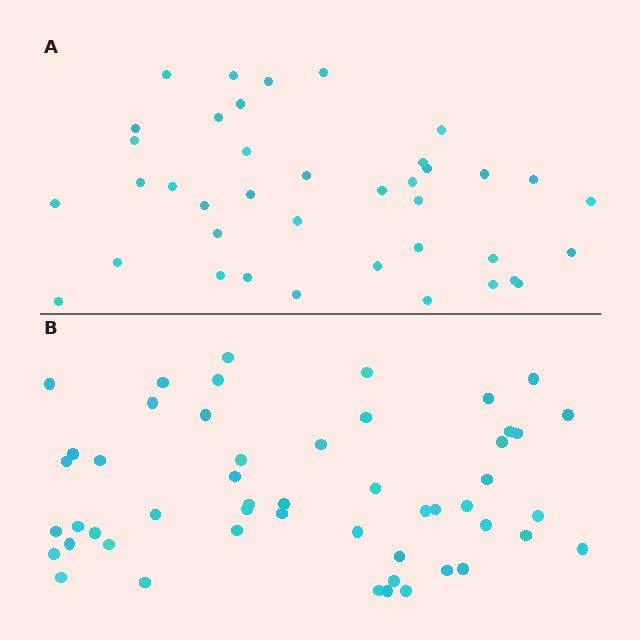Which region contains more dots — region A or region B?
Region B (the bottom region) has more dots.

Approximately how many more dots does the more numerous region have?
Region B has roughly 12 or so more dots than region A.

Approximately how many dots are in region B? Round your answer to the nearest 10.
About 50 dots. (The exact count is 51, which rounds to 50.)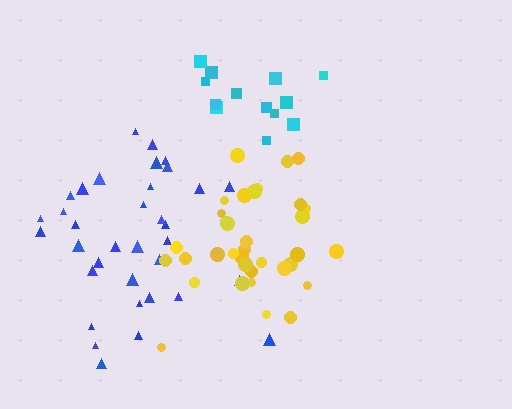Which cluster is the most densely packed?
Yellow.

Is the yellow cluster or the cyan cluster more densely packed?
Yellow.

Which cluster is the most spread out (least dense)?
Blue.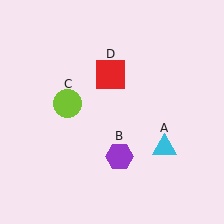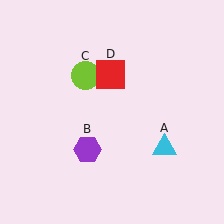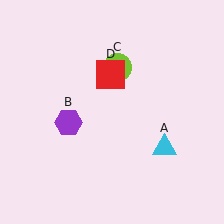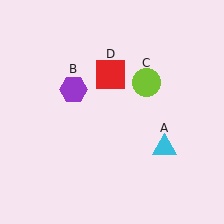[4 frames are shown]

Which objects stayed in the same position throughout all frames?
Cyan triangle (object A) and red square (object D) remained stationary.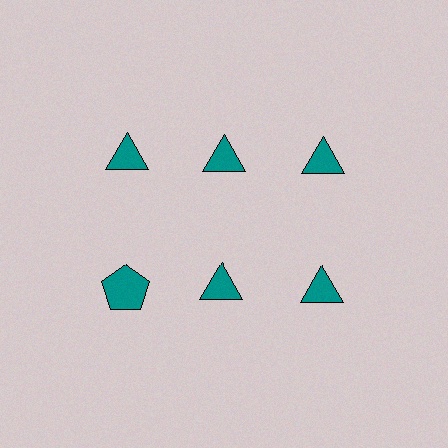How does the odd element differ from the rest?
It has a different shape: pentagon instead of triangle.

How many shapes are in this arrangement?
There are 6 shapes arranged in a grid pattern.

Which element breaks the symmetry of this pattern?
The teal pentagon in the second row, leftmost column breaks the symmetry. All other shapes are teal triangles.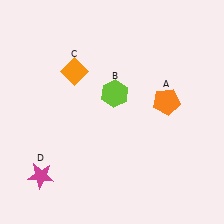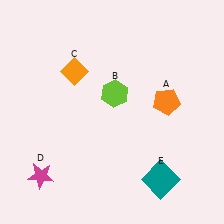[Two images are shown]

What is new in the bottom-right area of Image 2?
A teal square (E) was added in the bottom-right area of Image 2.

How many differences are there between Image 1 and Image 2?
There is 1 difference between the two images.